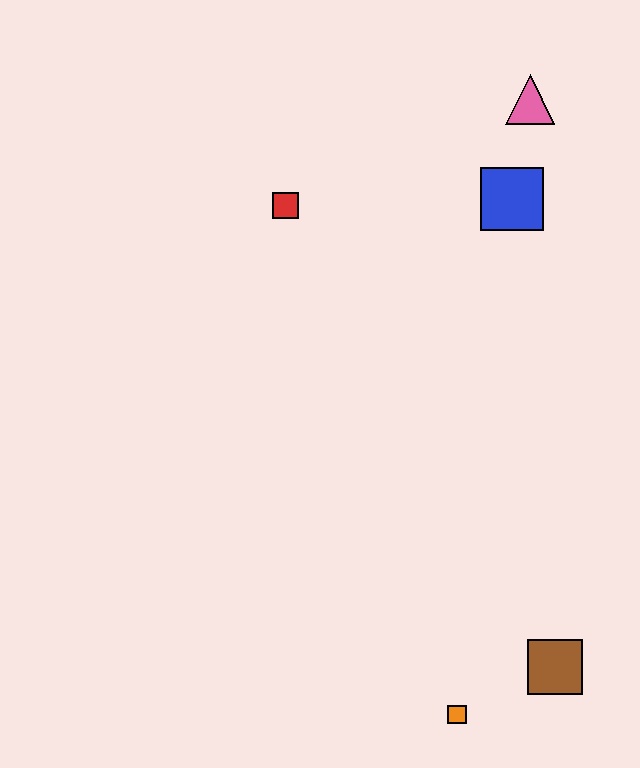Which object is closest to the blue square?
The pink triangle is closest to the blue square.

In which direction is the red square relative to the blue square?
The red square is to the left of the blue square.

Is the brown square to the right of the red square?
Yes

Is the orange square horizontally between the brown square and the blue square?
No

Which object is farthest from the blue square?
The orange square is farthest from the blue square.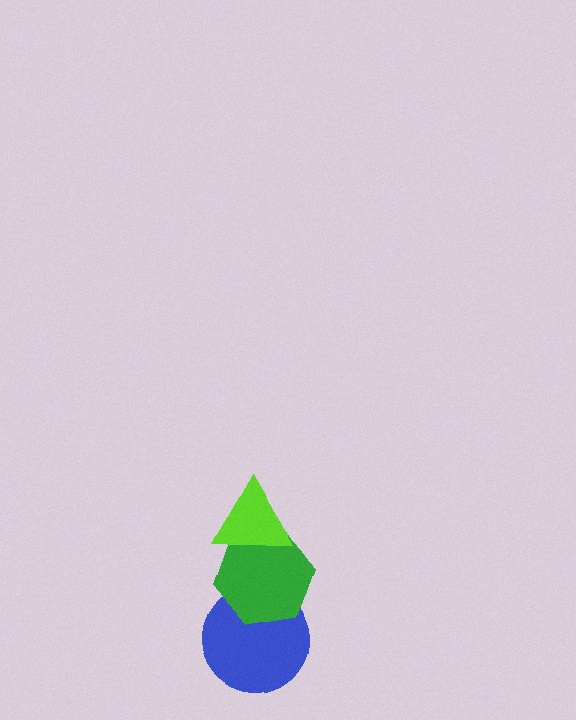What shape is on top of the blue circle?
The green hexagon is on top of the blue circle.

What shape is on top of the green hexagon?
The lime triangle is on top of the green hexagon.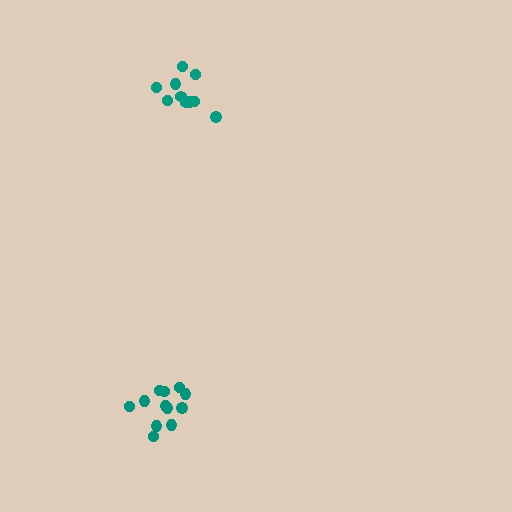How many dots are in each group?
Group 1: 12 dots, Group 2: 10 dots (22 total).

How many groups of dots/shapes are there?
There are 2 groups.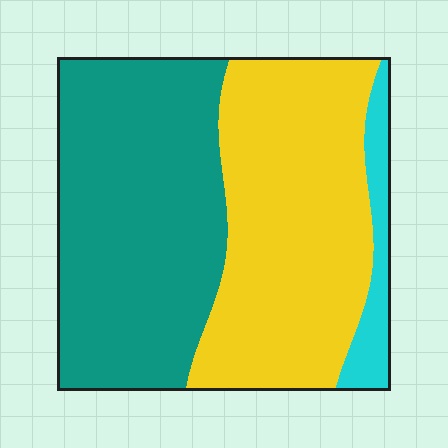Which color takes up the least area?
Cyan, at roughly 10%.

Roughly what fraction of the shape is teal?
Teal covers around 50% of the shape.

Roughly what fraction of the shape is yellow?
Yellow covers roughly 45% of the shape.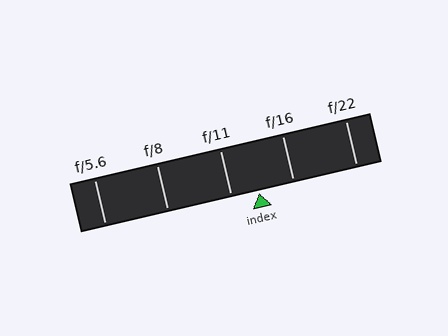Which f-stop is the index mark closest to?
The index mark is closest to f/11.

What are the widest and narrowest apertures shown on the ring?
The widest aperture shown is f/5.6 and the narrowest is f/22.